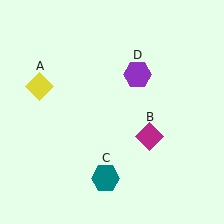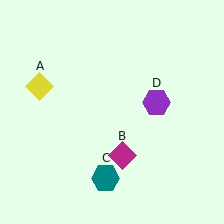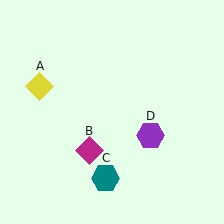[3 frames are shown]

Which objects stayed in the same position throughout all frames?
Yellow diamond (object A) and teal hexagon (object C) remained stationary.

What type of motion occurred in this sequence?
The magenta diamond (object B), purple hexagon (object D) rotated clockwise around the center of the scene.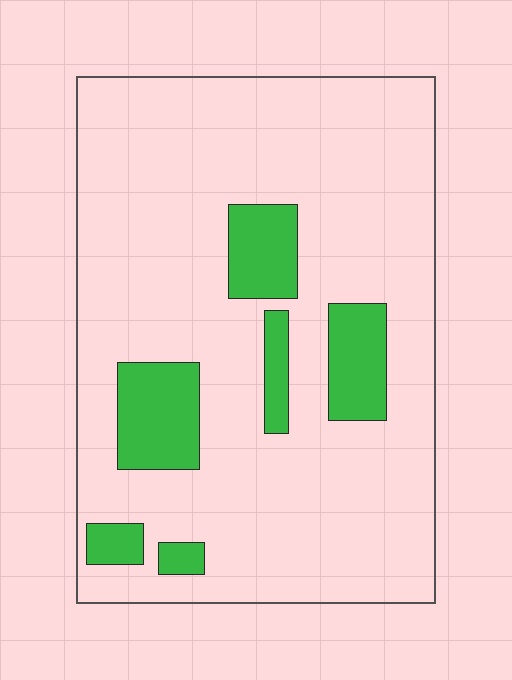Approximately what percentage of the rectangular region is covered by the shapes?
Approximately 15%.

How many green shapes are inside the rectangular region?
6.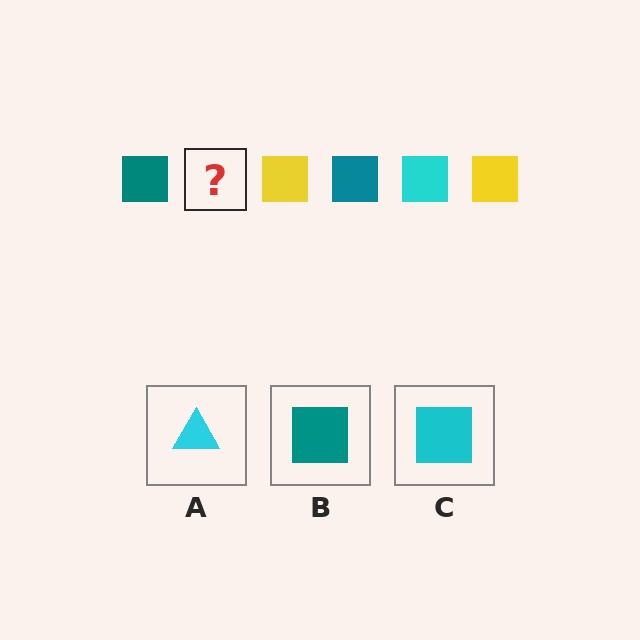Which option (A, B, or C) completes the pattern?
C.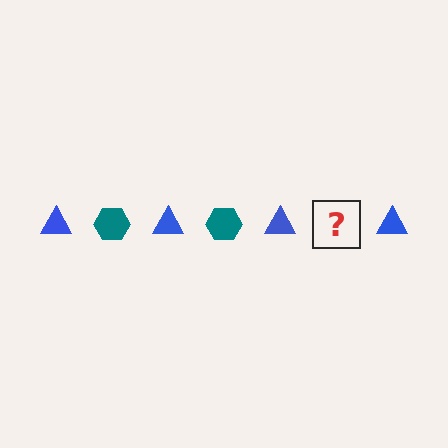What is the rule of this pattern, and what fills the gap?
The rule is that the pattern alternates between blue triangle and teal hexagon. The gap should be filled with a teal hexagon.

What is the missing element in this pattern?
The missing element is a teal hexagon.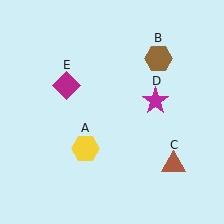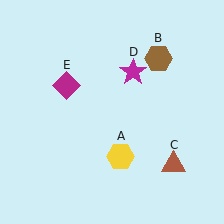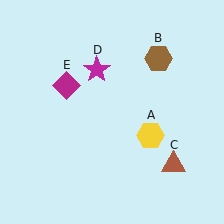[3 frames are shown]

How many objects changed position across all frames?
2 objects changed position: yellow hexagon (object A), magenta star (object D).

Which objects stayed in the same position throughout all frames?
Brown hexagon (object B) and brown triangle (object C) and magenta diamond (object E) remained stationary.